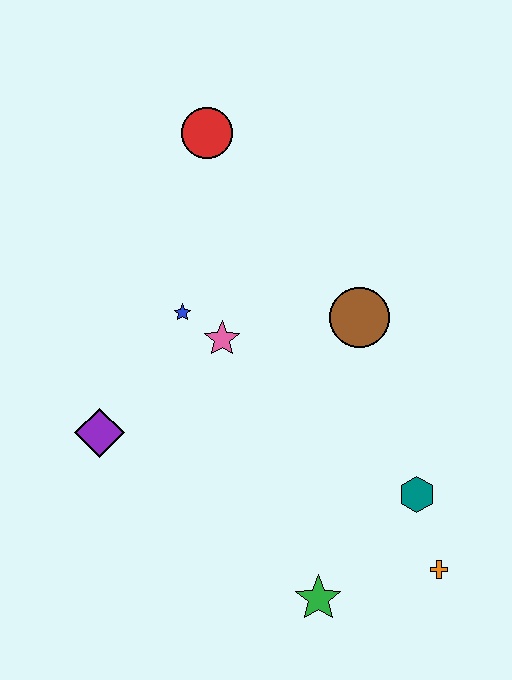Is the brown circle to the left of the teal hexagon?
Yes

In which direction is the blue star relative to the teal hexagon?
The blue star is to the left of the teal hexagon.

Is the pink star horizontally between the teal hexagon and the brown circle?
No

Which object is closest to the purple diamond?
The blue star is closest to the purple diamond.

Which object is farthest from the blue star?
The orange cross is farthest from the blue star.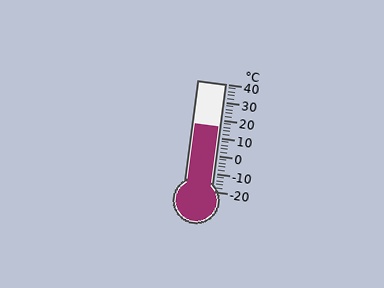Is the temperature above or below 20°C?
The temperature is below 20°C.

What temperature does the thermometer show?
The thermometer shows approximately 16°C.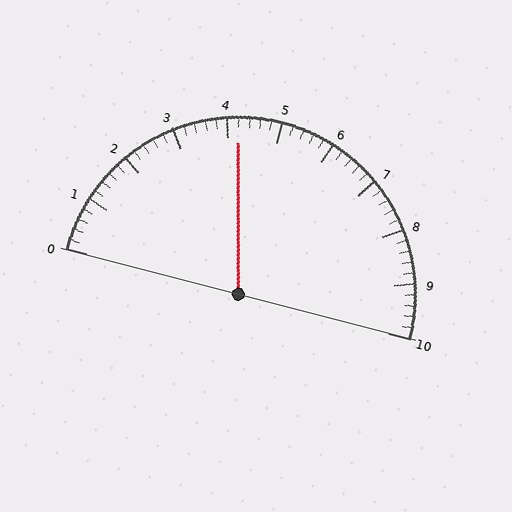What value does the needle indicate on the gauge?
The needle indicates approximately 4.2.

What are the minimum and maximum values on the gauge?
The gauge ranges from 0 to 10.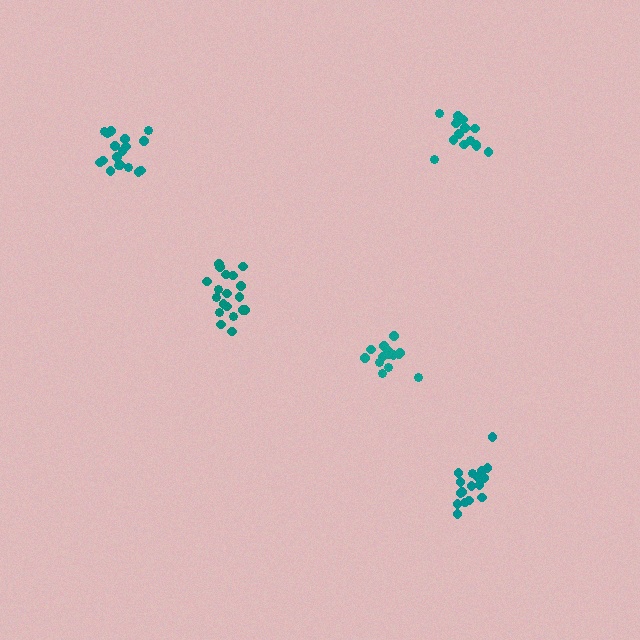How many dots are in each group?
Group 1: 15 dots, Group 2: 17 dots, Group 3: 19 dots, Group 4: 18 dots, Group 5: 14 dots (83 total).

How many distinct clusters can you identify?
There are 5 distinct clusters.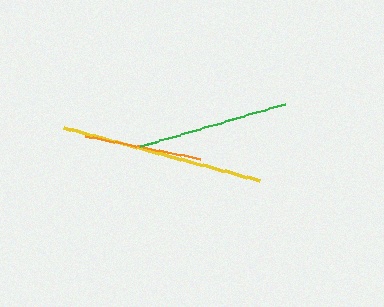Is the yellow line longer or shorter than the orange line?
The yellow line is longer than the orange line.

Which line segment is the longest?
The yellow line is the longest at approximately 204 pixels.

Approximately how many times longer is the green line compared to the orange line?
The green line is approximately 1.3 times the length of the orange line.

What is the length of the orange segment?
The orange segment is approximately 117 pixels long.